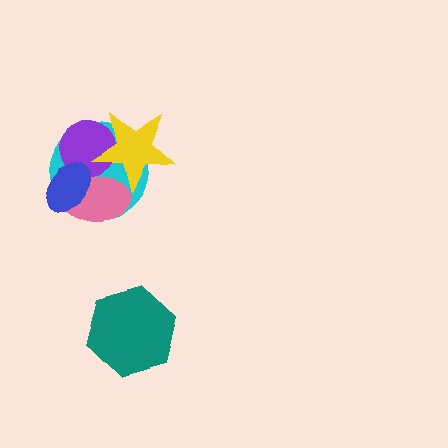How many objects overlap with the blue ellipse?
3 objects overlap with the blue ellipse.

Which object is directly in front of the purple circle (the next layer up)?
The pink ellipse is directly in front of the purple circle.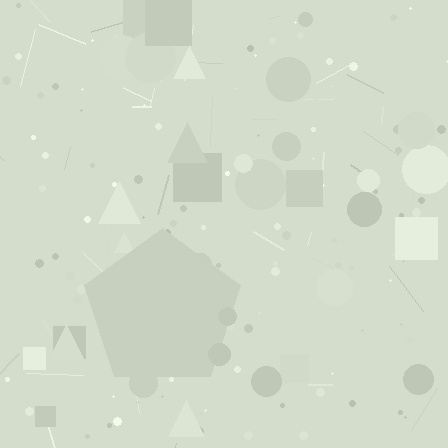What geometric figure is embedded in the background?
A pentagon is embedded in the background.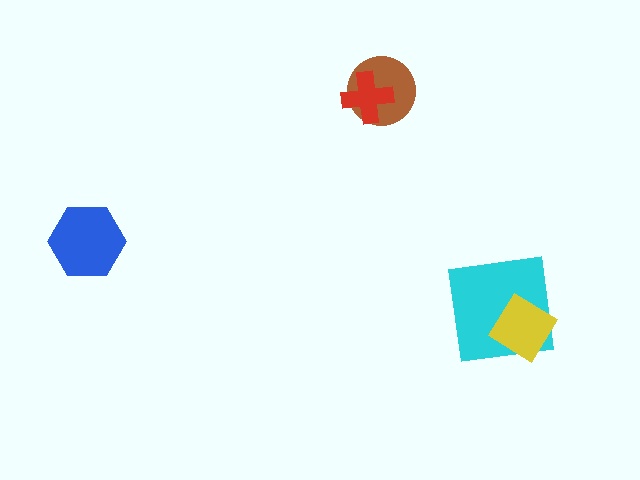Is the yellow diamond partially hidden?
No, no other shape covers it.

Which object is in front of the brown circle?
The red cross is in front of the brown circle.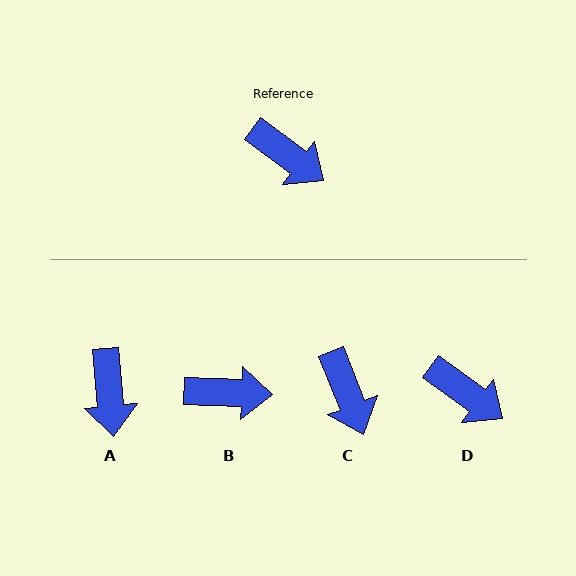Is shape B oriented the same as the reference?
No, it is off by about 34 degrees.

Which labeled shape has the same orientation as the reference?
D.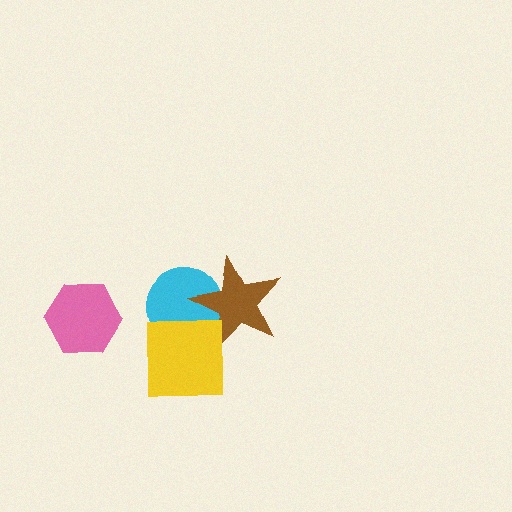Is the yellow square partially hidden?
No, no other shape covers it.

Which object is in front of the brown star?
The yellow square is in front of the brown star.